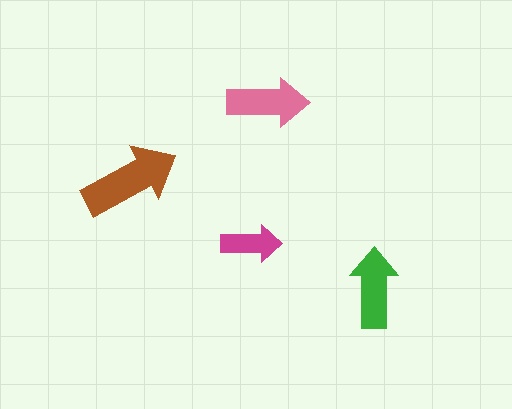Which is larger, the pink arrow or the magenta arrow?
The pink one.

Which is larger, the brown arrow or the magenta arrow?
The brown one.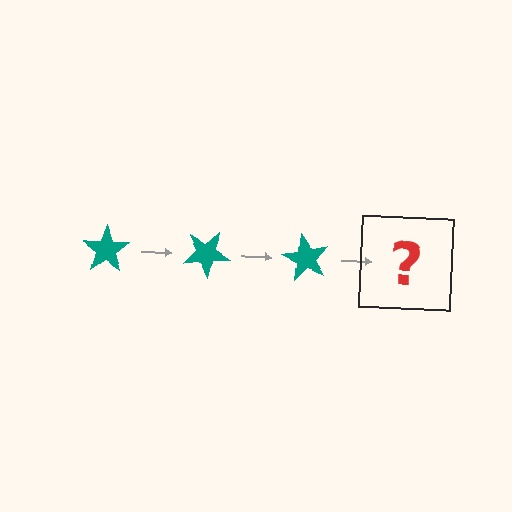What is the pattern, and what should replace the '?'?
The pattern is that the star rotates 30 degrees each step. The '?' should be a teal star rotated 90 degrees.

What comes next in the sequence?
The next element should be a teal star rotated 90 degrees.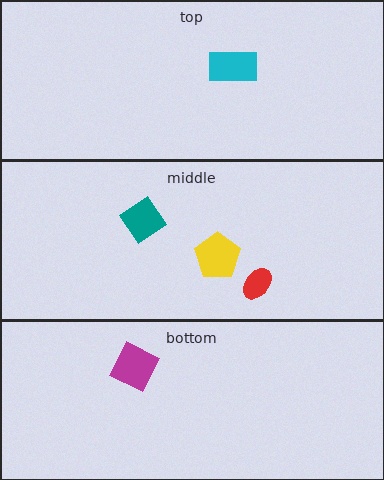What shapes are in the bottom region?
The magenta diamond.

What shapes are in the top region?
The cyan rectangle.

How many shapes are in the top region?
1.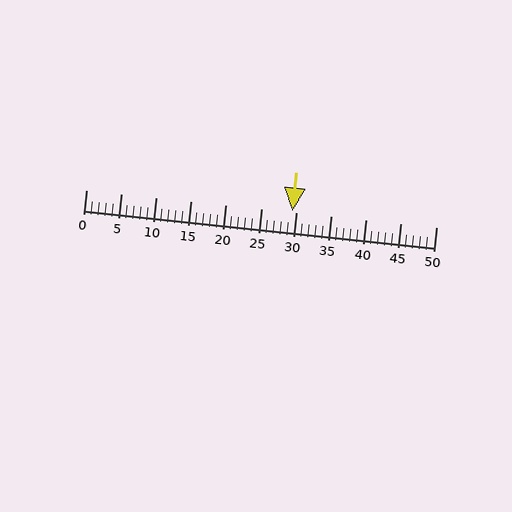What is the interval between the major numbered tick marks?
The major tick marks are spaced 5 units apart.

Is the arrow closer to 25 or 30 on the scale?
The arrow is closer to 30.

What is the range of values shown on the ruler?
The ruler shows values from 0 to 50.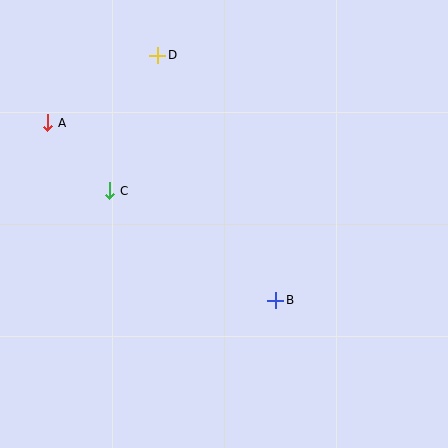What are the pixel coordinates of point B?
Point B is at (276, 300).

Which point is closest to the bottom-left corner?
Point C is closest to the bottom-left corner.